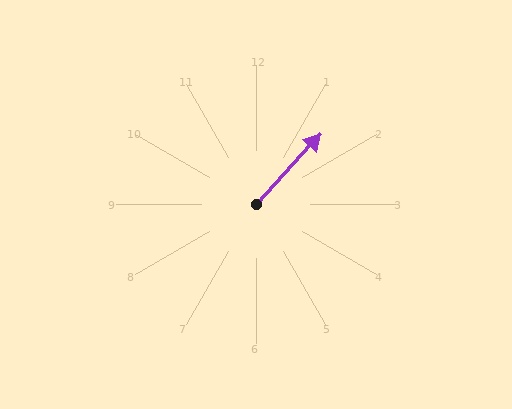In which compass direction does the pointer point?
Northeast.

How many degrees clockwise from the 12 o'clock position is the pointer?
Approximately 42 degrees.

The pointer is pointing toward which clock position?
Roughly 1 o'clock.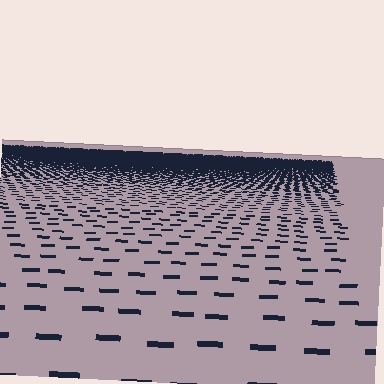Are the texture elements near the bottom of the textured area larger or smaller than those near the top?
Larger. Near the bottom, elements are closer to the viewer and appear at a bigger on-screen size.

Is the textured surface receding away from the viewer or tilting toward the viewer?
The surface is receding away from the viewer. Texture elements get smaller and denser toward the top.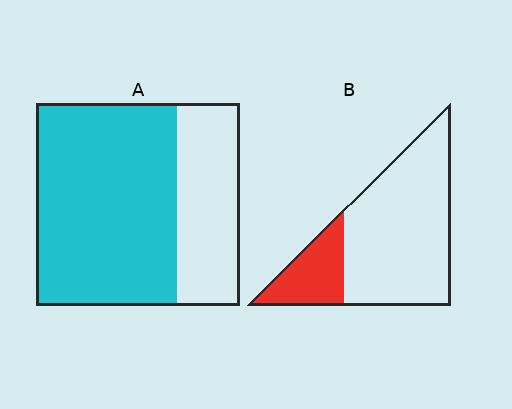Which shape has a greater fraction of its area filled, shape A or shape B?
Shape A.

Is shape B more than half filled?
No.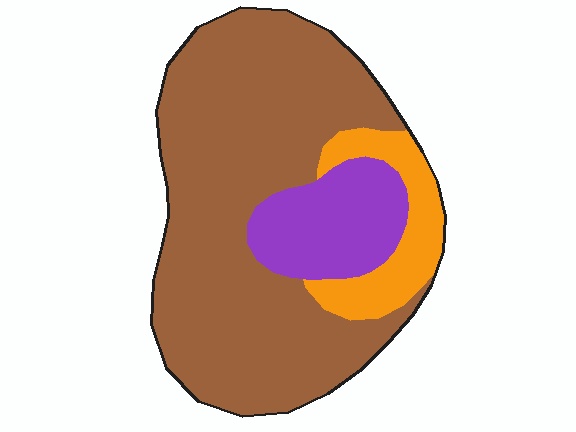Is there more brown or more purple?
Brown.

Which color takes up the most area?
Brown, at roughly 70%.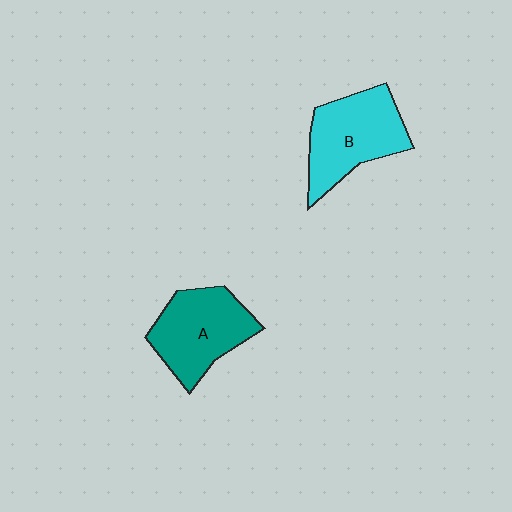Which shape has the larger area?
Shape B (cyan).